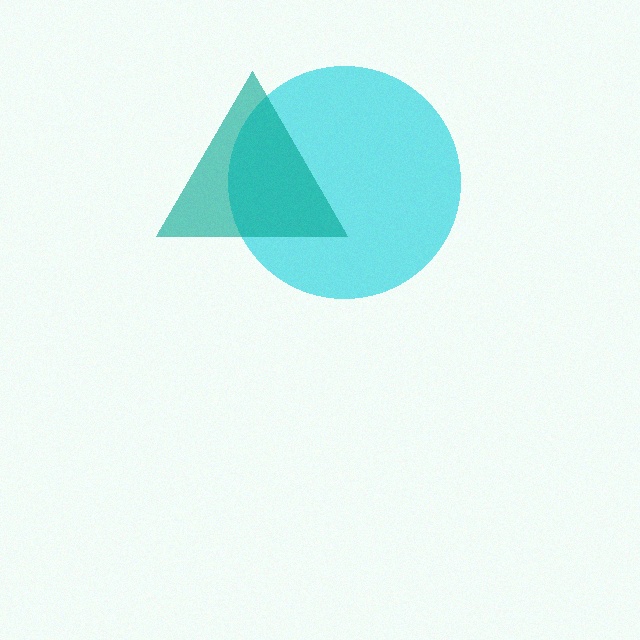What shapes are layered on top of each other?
The layered shapes are: a cyan circle, a teal triangle.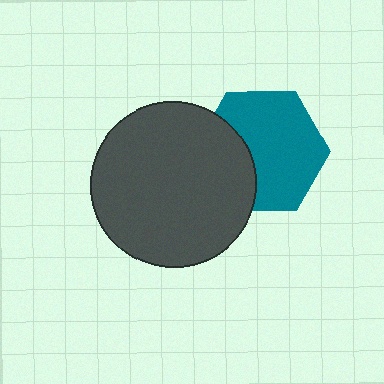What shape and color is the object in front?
The object in front is a dark gray circle.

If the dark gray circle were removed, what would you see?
You would see the complete teal hexagon.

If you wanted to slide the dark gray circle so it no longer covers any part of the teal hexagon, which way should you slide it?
Slide it left — that is the most direct way to separate the two shapes.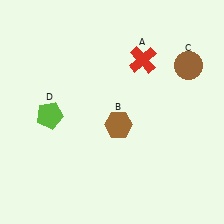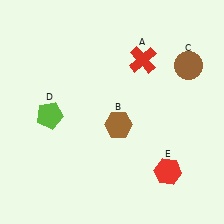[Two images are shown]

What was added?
A red hexagon (E) was added in Image 2.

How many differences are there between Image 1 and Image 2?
There is 1 difference between the two images.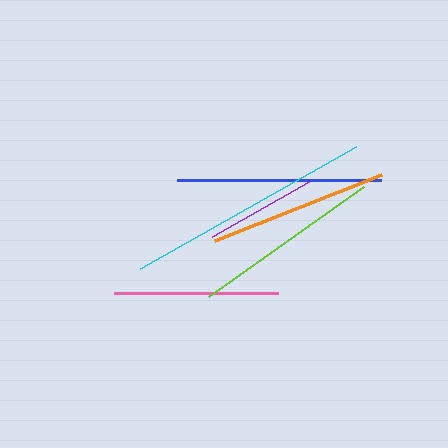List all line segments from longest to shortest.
From longest to shortest: cyan, blue, lime, orange, pink, purple.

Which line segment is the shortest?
The purple line is the shortest at approximately 111 pixels.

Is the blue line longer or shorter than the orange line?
The blue line is longer than the orange line.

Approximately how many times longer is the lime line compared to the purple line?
The lime line is approximately 1.7 times the length of the purple line.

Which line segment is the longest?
The cyan line is the longest at approximately 249 pixels.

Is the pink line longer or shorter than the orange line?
The orange line is longer than the pink line.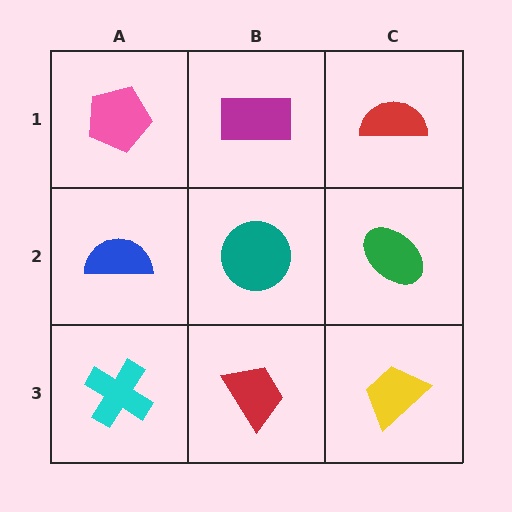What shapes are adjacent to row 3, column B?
A teal circle (row 2, column B), a cyan cross (row 3, column A), a yellow trapezoid (row 3, column C).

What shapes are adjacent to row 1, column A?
A blue semicircle (row 2, column A), a magenta rectangle (row 1, column B).